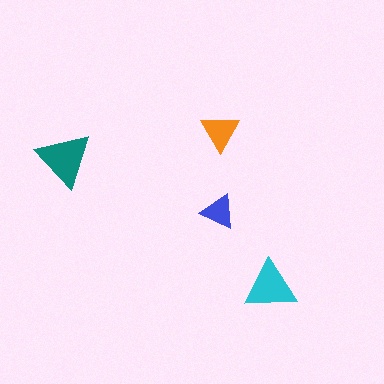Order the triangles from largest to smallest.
the teal one, the cyan one, the orange one, the blue one.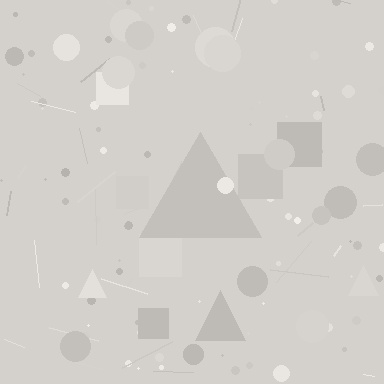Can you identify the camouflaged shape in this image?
The camouflaged shape is a triangle.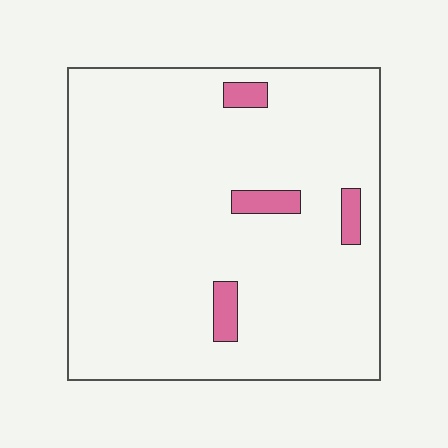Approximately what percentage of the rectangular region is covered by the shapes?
Approximately 5%.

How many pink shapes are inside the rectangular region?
4.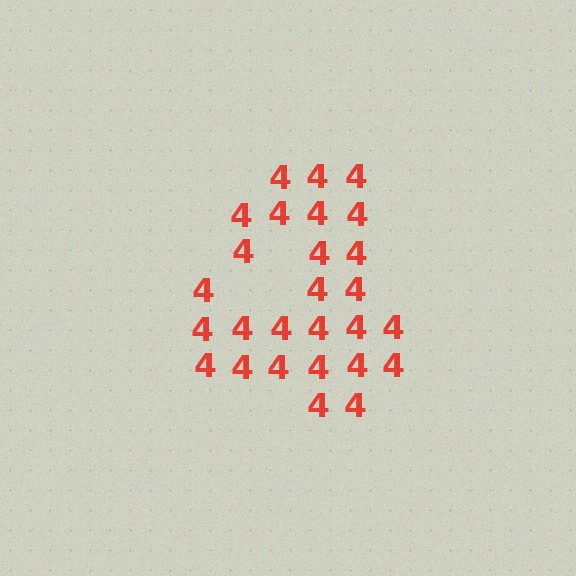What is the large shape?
The large shape is the digit 4.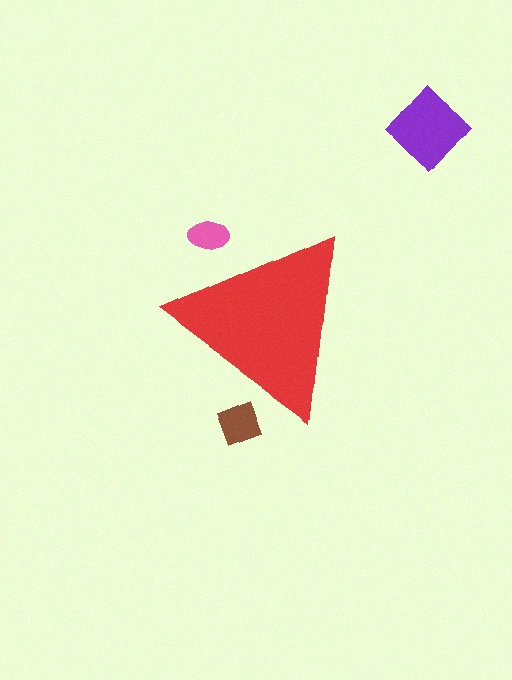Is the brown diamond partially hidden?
Yes, the brown diamond is partially hidden behind the red triangle.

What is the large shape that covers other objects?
A red triangle.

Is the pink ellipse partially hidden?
Yes, the pink ellipse is partially hidden behind the red triangle.